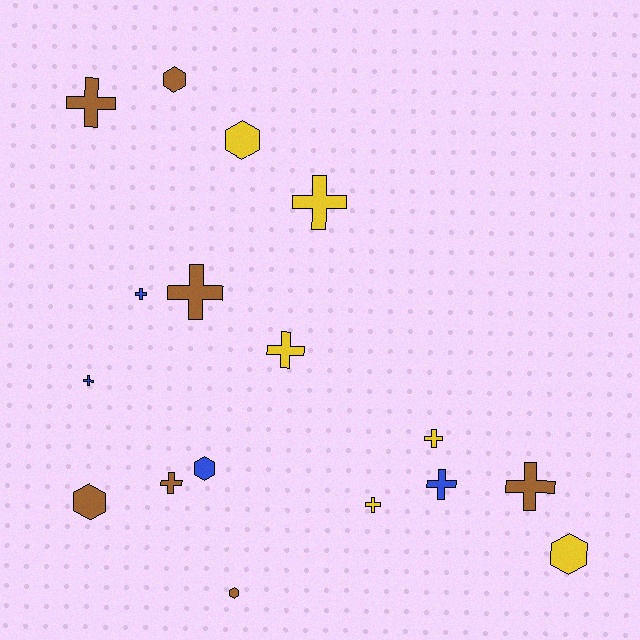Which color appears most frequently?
Brown, with 7 objects.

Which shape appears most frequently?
Cross, with 11 objects.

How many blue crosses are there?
There are 3 blue crosses.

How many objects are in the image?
There are 17 objects.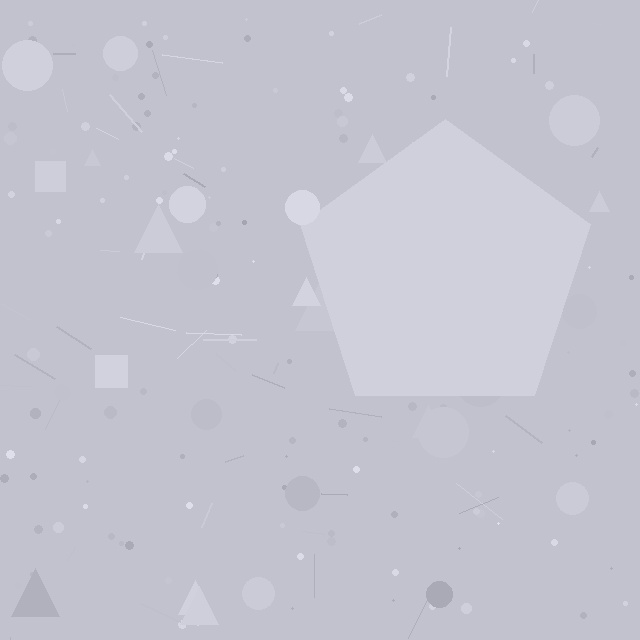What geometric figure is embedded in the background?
A pentagon is embedded in the background.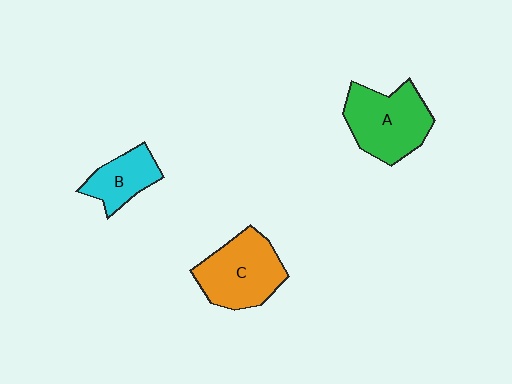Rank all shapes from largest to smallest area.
From largest to smallest: A (green), C (orange), B (cyan).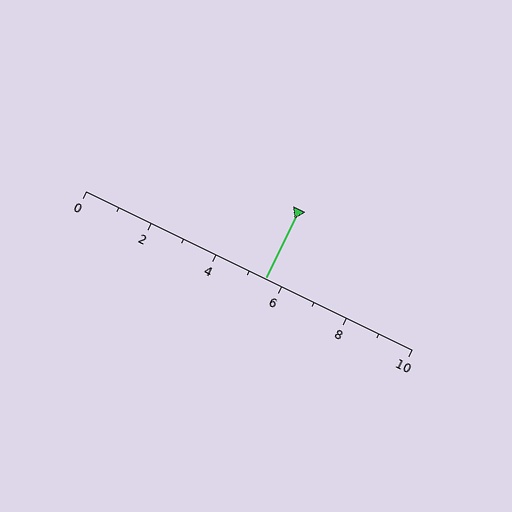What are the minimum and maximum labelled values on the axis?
The axis runs from 0 to 10.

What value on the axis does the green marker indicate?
The marker indicates approximately 5.5.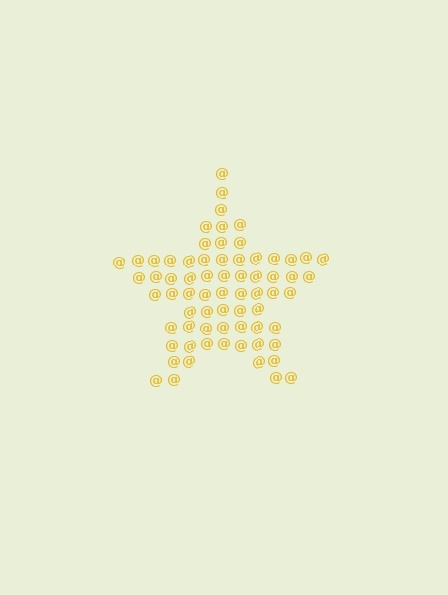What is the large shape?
The large shape is a star.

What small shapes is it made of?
It is made of small at signs.